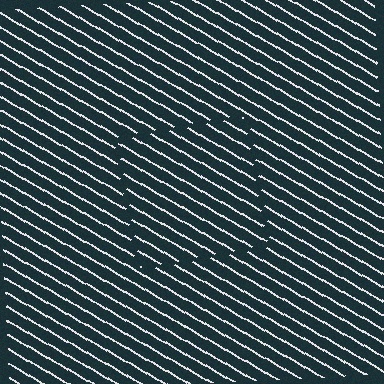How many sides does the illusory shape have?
4 sides — the line-ends trace a square.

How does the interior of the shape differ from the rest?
The interior of the shape contains the same grating, shifted by half a period — the contour is defined by the phase discontinuity where line-ends from the inner and outer gratings abut.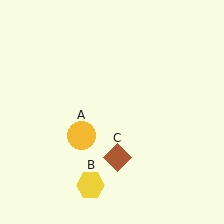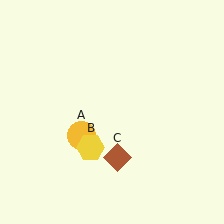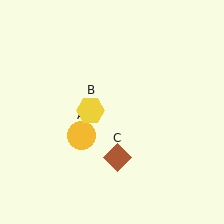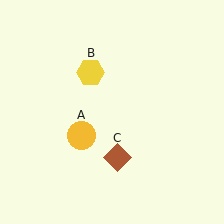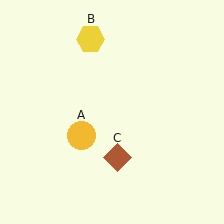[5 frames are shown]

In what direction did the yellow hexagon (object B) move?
The yellow hexagon (object B) moved up.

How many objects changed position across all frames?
1 object changed position: yellow hexagon (object B).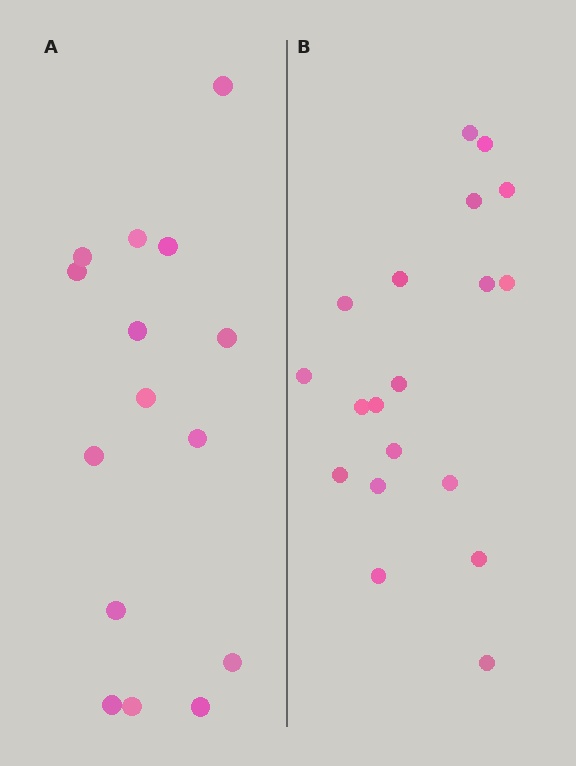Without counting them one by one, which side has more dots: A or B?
Region B (the right region) has more dots.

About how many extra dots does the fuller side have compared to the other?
Region B has about 4 more dots than region A.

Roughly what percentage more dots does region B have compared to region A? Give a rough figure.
About 25% more.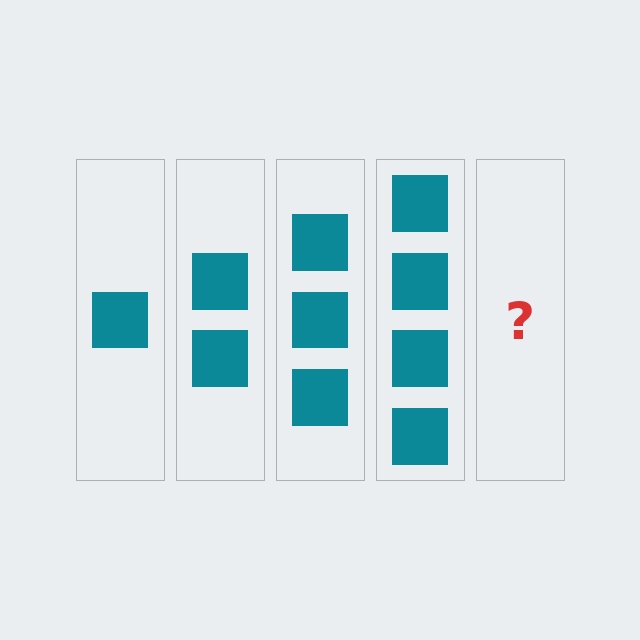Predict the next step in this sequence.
The next step is 5 squares.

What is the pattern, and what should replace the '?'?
The pattern is that each step adds one more square. The '?' should be 5 squares.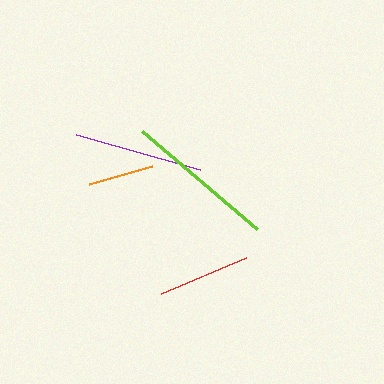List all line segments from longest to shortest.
From longest to shortest: lime, purple, red, orange.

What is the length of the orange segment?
The orange segment is approximately 66 pixels long.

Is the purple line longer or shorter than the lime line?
The lime line is longer than the purple line.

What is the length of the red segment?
The red segment is approximately 93 pixels long.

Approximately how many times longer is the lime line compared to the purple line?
The lime line is approximately 1.2 times the length of the purple line.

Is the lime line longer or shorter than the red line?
The lime line is longer than the red line.